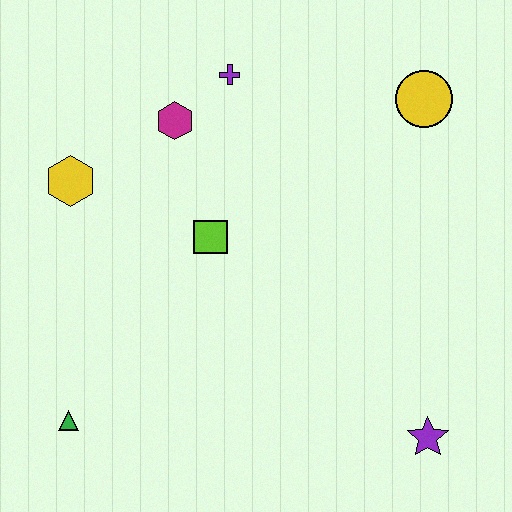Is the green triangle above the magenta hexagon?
No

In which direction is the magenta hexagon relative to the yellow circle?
The magenta hexagon is to the left of the yellow circle.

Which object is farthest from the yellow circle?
The green triangle is farthest from the yellow circle.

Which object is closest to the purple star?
The lime square is closest to the purple star.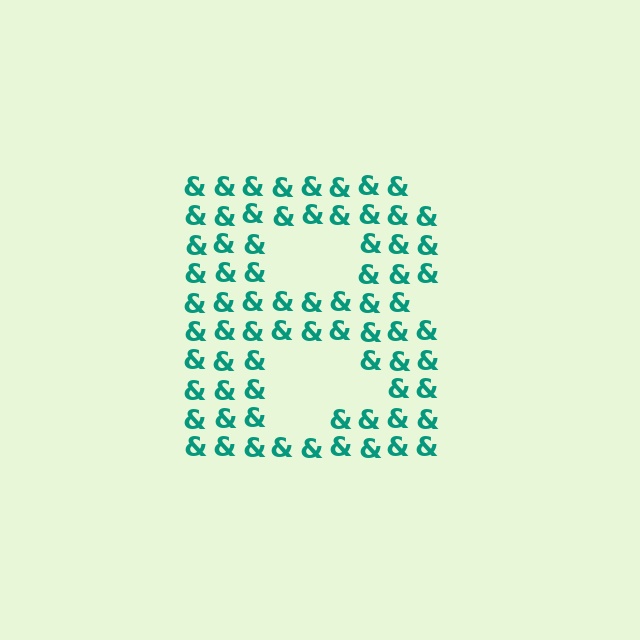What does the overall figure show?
The overall figure shows the letter B.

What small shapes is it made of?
It is made of small ampersands.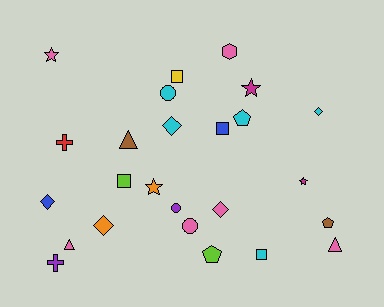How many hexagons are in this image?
There is 1 hexagon.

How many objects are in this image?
There are 25 objects.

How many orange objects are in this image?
There are 2 orange objects.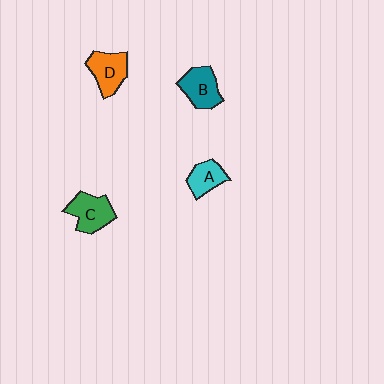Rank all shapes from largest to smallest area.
From largest to smallest: C (green), B (teal), D (orange), A (cyan).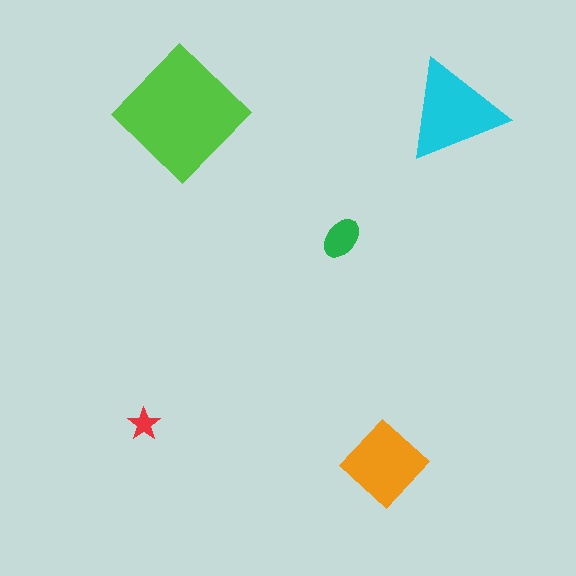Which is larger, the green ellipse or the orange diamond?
The orange diamond.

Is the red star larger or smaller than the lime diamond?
Smaller.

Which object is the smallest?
The red star.